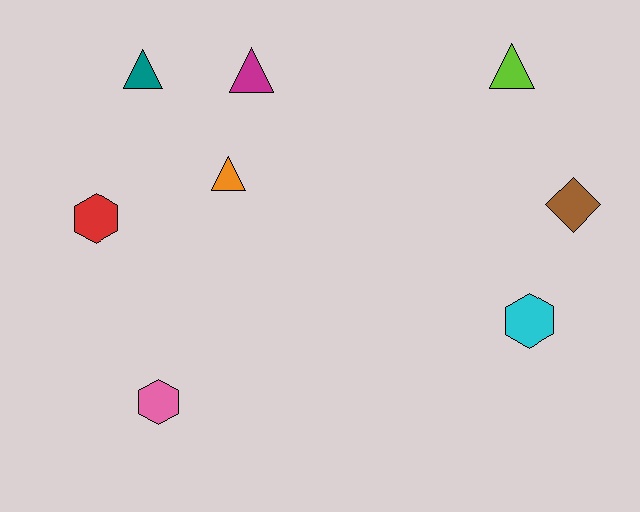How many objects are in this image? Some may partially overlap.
There are 8 objects.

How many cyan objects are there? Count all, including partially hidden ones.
There is 1 cyan object.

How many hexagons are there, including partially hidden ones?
There are 3 hexagons.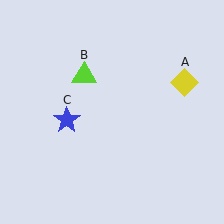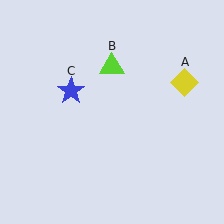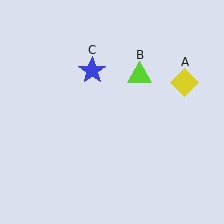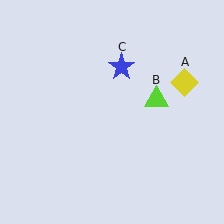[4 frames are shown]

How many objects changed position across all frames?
2 objects changed position: lime triangle (object B), blue star (object C).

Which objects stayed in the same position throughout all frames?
Yellow diamond (object A) remained stationary.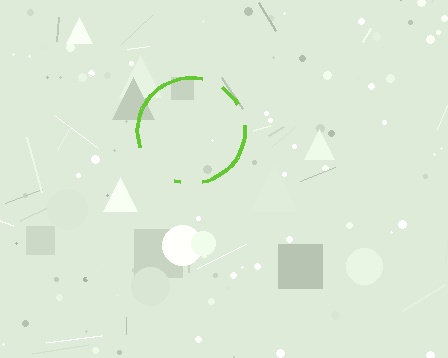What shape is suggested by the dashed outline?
The dashed outline suggests a circle.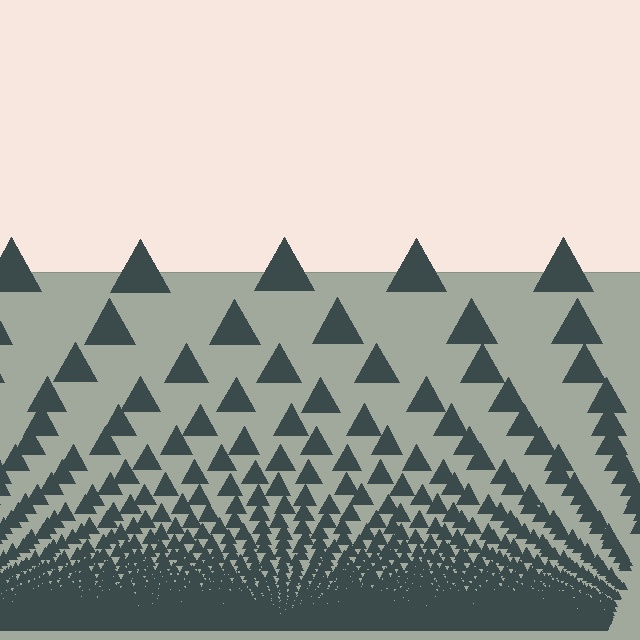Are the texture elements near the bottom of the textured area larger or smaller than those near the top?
Smaller. The gradient is inverted — elements near the bottom are smaller and denser.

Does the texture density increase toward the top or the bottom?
Density increases toward the bottom.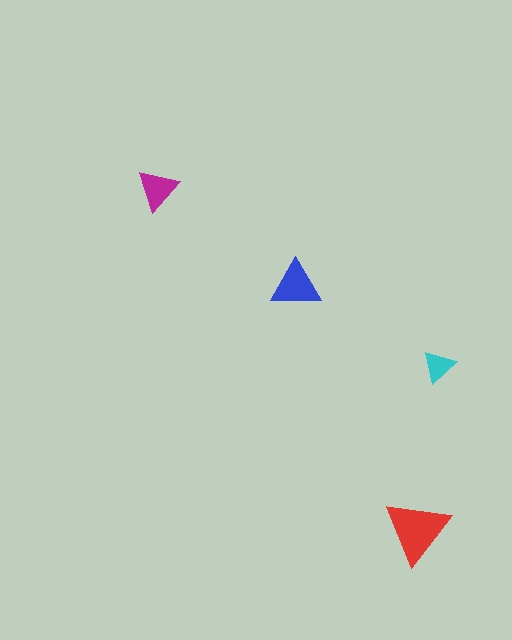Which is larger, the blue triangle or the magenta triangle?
The blue one.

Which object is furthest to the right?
The cyan triangle is rightmost.